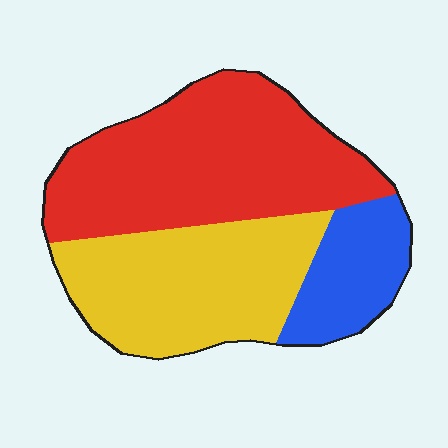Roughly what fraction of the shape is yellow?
Yellow takes up between a quarter and a half of the shape.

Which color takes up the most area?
Red, at roughly 50%.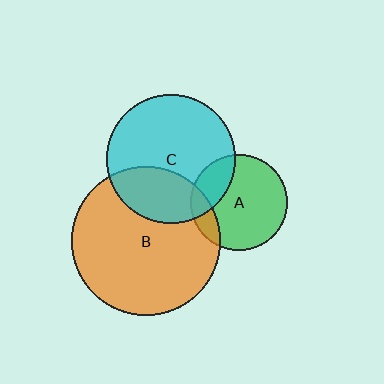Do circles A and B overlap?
Yes.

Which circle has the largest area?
Circle B (orange).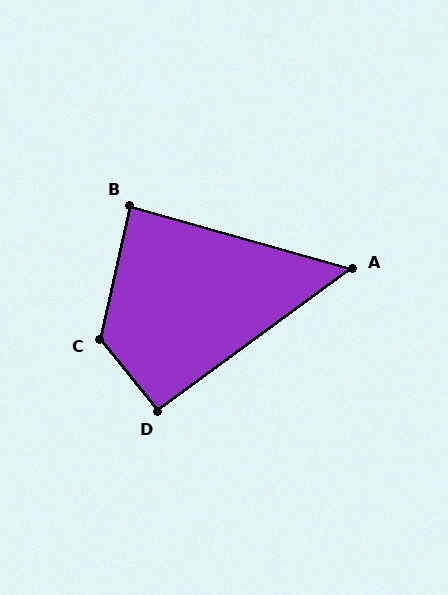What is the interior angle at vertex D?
Approximately 93 degrees (approximately right).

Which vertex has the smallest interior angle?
A, at approximately 52 degrees.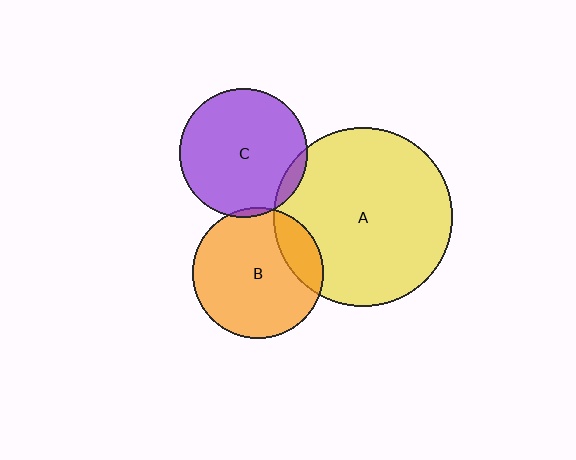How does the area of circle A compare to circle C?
Approximately 2.0 times.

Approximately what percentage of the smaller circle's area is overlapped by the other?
Approximately 5%.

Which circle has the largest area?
Circle A (yellow).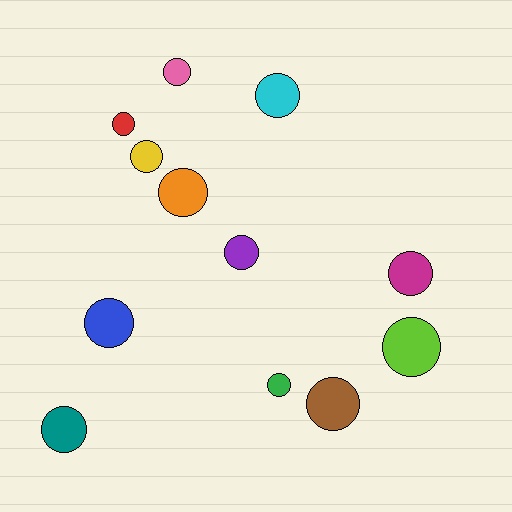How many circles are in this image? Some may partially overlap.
There are 12 circles.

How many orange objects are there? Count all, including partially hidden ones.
There is 1 orange object.